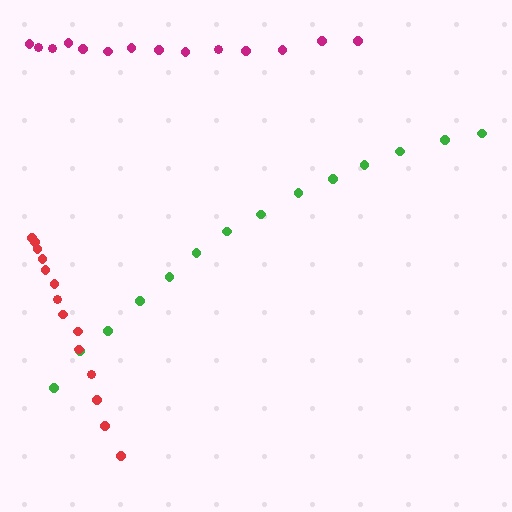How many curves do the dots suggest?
There are 3 distinct paths.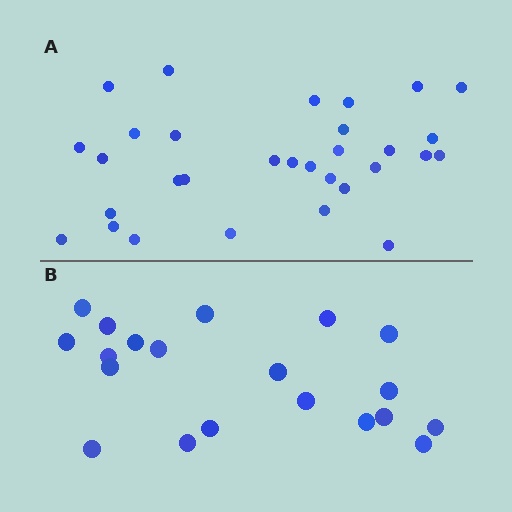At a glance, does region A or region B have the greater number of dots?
Region A (the top region) has more dots.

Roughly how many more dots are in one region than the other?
Region A has roughly 12 or so more dots than region B.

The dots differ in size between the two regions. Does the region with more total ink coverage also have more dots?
No. Region B has more total ink coverage because its dots are larger, but region A actually contains more individual dots. Total area can be misleading — the number of items is what matters here.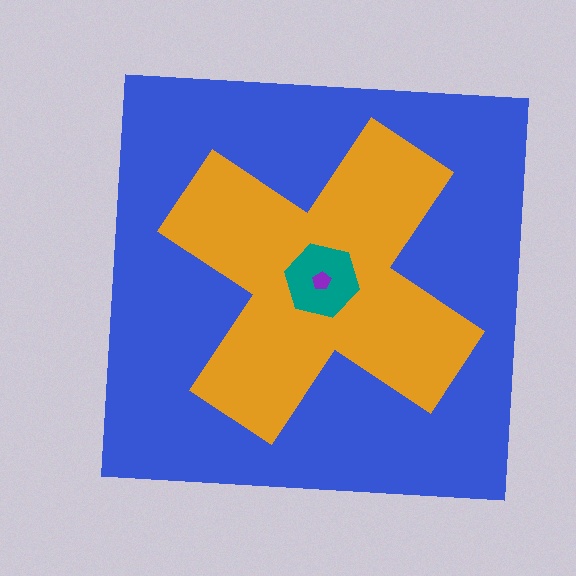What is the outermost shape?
The blue square.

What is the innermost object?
The purple pentagon.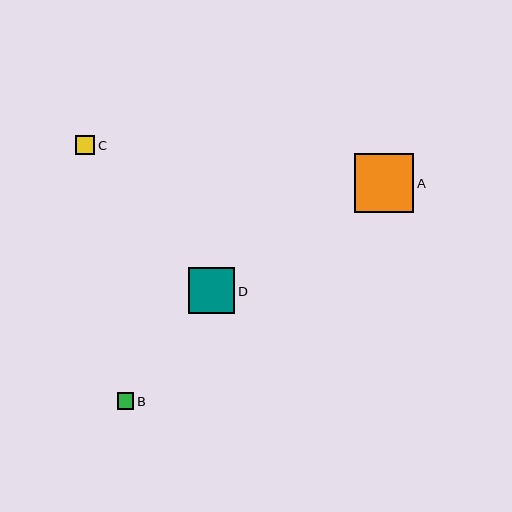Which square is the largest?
Square A is the largest with a size of approximately 59 pixels.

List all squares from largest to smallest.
From largest to smallest: A, D, C, B.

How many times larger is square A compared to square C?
Square A is approximately 3.1 times the size of square C.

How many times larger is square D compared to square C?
Square D is approximately 2.4 times the size of square C.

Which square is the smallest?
Square B is the smallest with a size of approximately 17 pixels.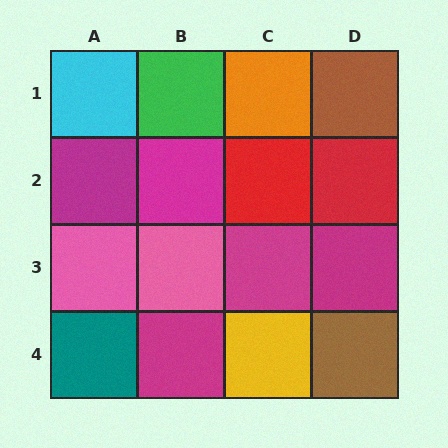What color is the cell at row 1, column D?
Brown.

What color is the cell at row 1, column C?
Orange.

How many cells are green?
1 cell is green.